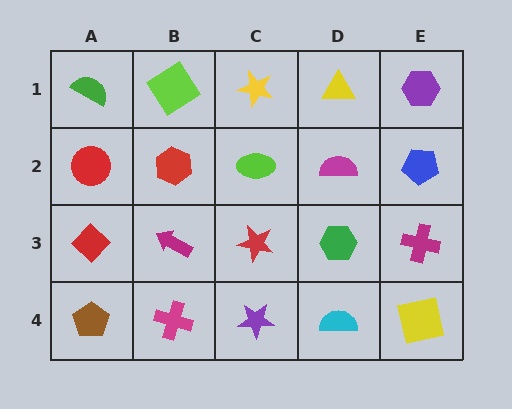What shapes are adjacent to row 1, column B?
A red hexagon (row 2, column B), a green semicircle (row 1, column A), a yellow star (row 1, column C).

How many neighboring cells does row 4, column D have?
3.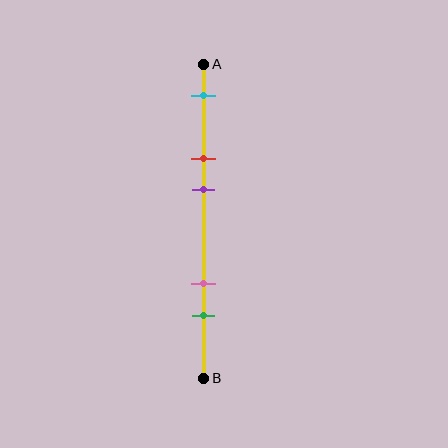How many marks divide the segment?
There are 5 marks dividing the segment.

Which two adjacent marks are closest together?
The red and purple marks are the closest adjacent pair.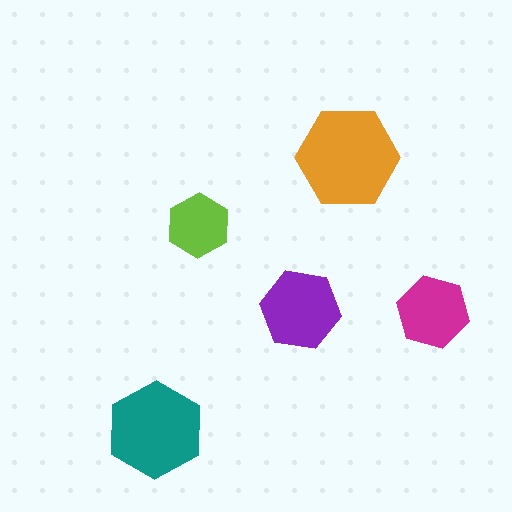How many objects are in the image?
There are 5 objects in the image.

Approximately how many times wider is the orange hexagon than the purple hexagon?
About 1.5 times wider.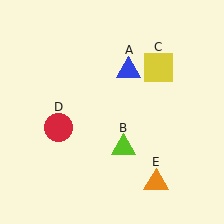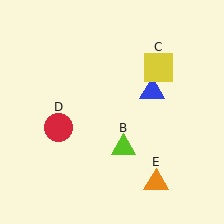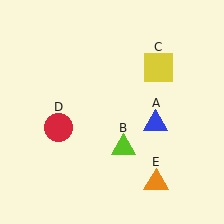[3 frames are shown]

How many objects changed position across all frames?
1 object changed position: blue triangle (object A).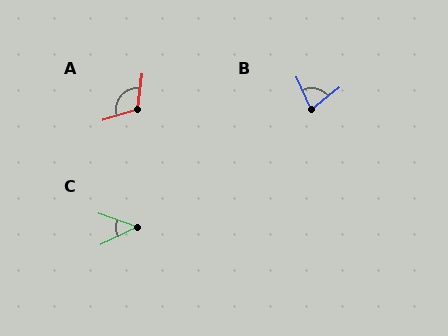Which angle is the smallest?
C, at approximately 45 degrees.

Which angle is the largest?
A, at approximately 113 degrees.